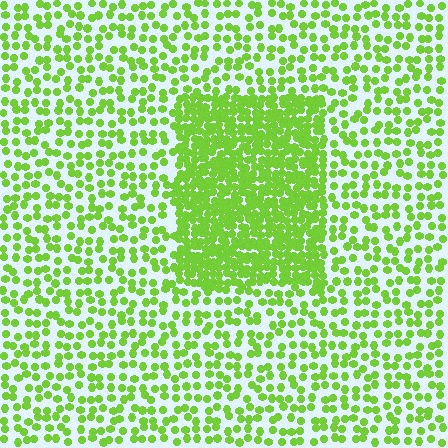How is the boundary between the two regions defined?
The boundary is defined by a change in element density (approximately 2.4x ratio). All elements are the same color, size, and shape.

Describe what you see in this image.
The image contains small lime elements arranged at two different densities. A rectangle-shaped region is visible where the elements are more densely packed than the surrounding area.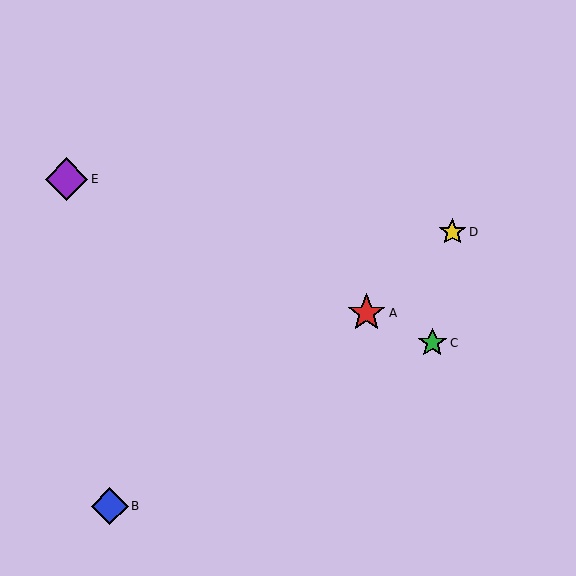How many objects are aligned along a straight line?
3 objects (A, C, E) are aligned along a straight line.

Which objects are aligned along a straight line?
Objects A, C, E are aligned along a straight line.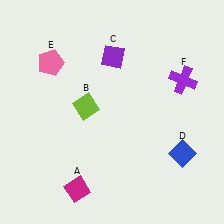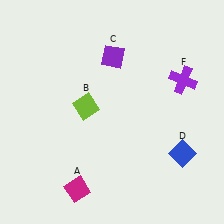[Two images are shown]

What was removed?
The pink pentagon (E) was removed in Image 2.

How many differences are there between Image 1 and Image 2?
There is 1 difference between the two images.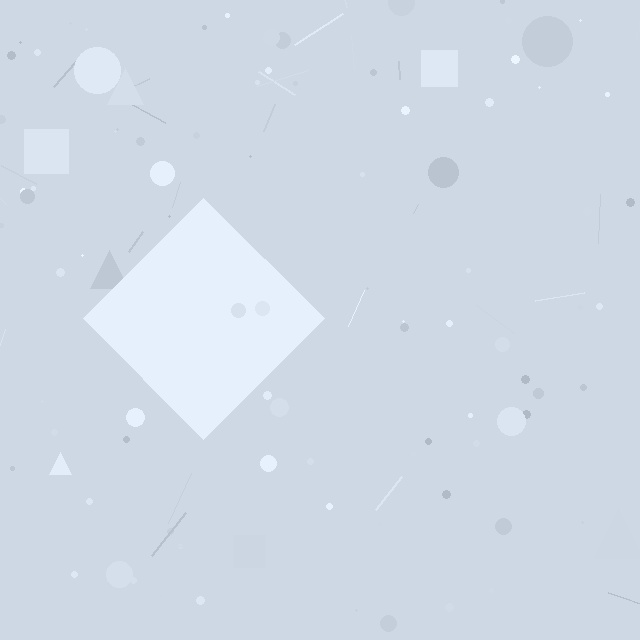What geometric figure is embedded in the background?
A diamond is embedded in the background.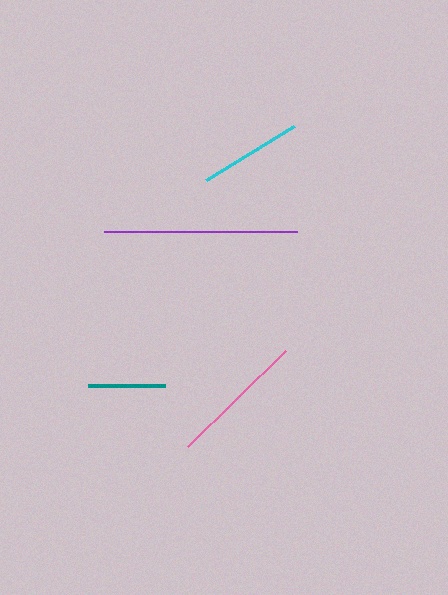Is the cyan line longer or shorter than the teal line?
The cyan line is longer than the teal line.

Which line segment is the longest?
The purple line is the longest at approximately 193 pixels.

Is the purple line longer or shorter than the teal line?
The purple line is longer than the teal line.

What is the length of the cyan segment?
The cyan segment is approximately 103 pixels long.